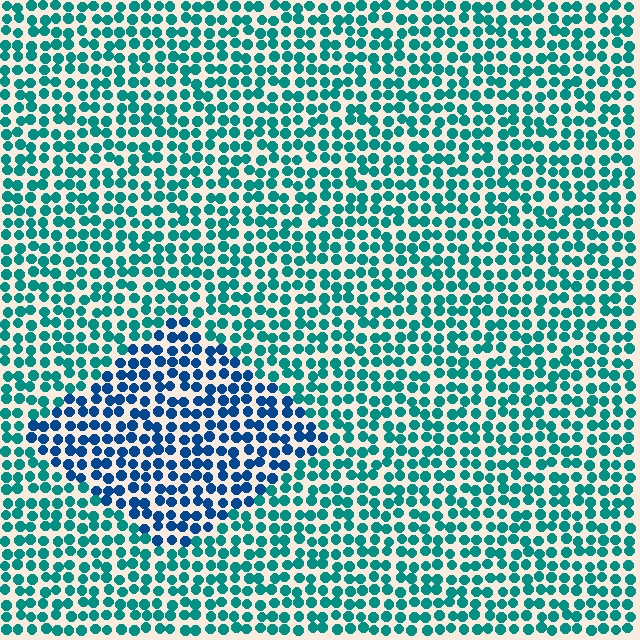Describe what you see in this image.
The image is filled with small teal elements in a uniform arrangement. A diamond-shaped region is visible where the elements are tinted to a slightly different hue, forming a subtle color boundary.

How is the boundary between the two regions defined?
The boundary is defined purely by a slight shift in hue (about 37 degrees). Spacing, size, and orientation are identical on both sides.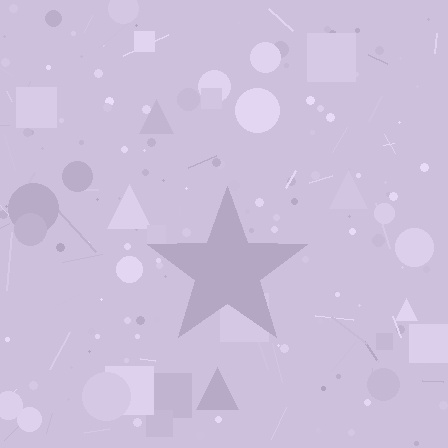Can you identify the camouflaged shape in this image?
The camouflaged shape is a star.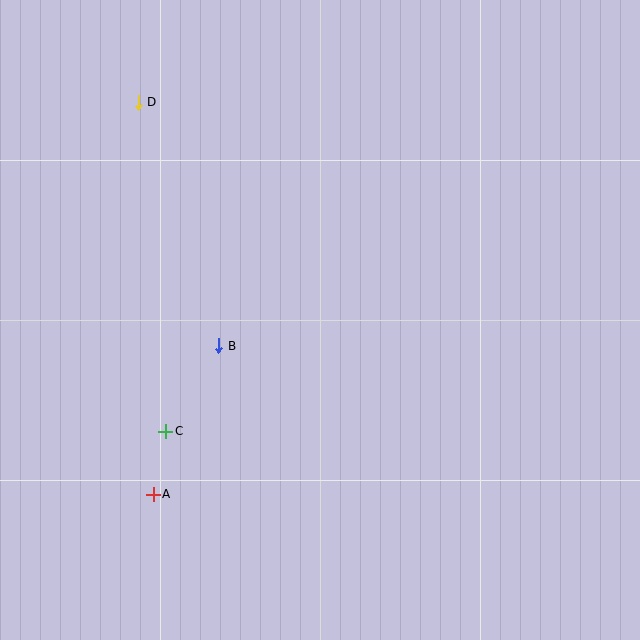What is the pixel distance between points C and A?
The distance between C and A is 64 pixels.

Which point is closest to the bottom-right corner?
Point A is closest to the bottom-right corner.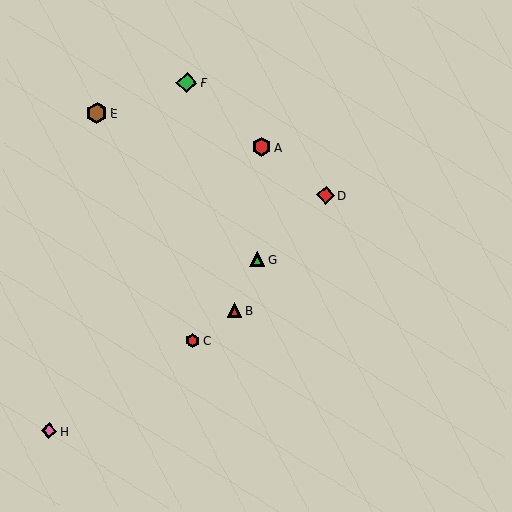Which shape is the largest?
The brown hexagon (labeled E) is the largest.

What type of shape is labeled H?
Shape H is a pink diamond.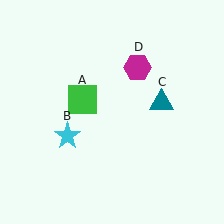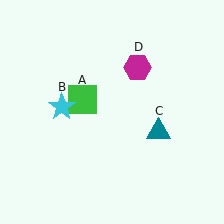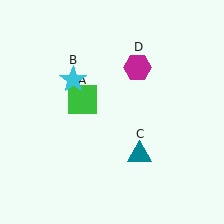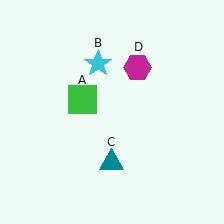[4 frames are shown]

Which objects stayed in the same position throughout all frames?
Green square (object A) and magenta hexagon (object D) remained stationary.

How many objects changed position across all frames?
2 objects changed position: cyan star (object B), teal triangle (object C).